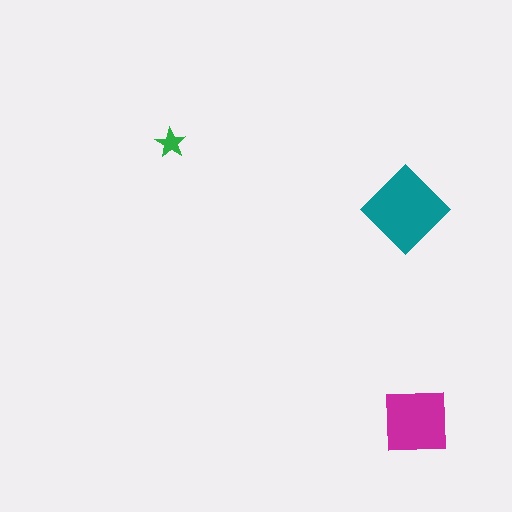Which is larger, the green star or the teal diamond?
The teal diamond.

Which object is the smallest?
The green star.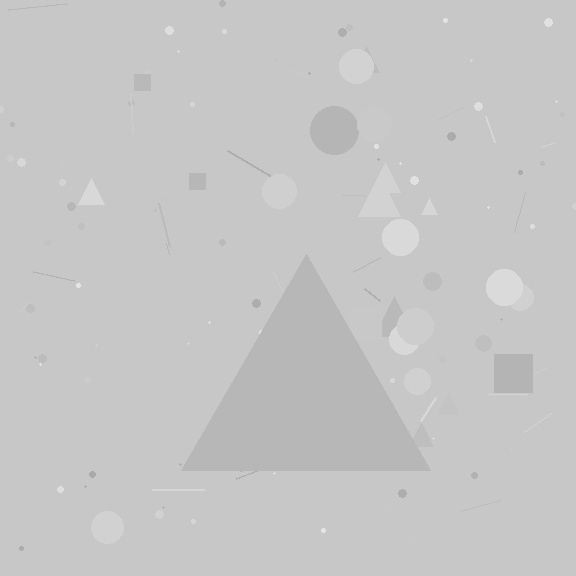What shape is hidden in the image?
A triangle is hidden in the image.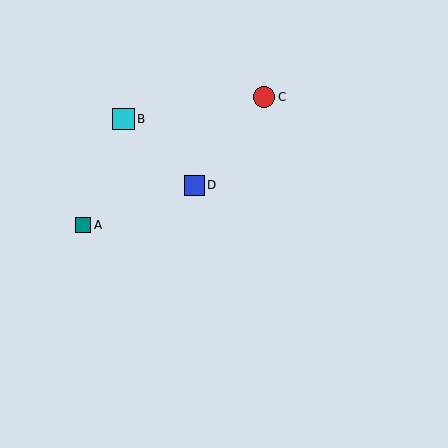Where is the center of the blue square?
The center of the blue square is at (194, 185).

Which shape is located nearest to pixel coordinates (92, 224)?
The teal square (labeled A) at (83, 225) is nearest to that location.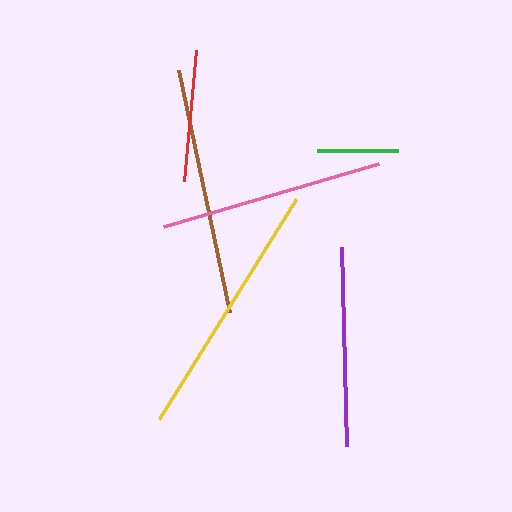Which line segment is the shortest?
The green line is the shortest at approximately 81 pixels.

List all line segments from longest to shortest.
From longest to shortest: yellow, brown, pink, purple, red, green.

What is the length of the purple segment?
The purple segment is approximately 199 pixels long.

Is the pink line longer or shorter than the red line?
The pink line is longer than the red line.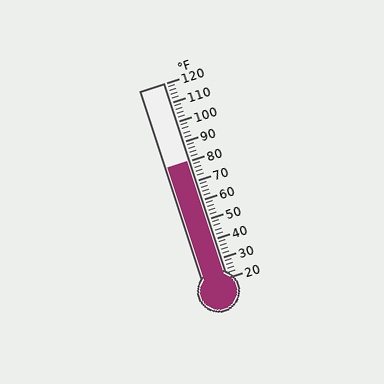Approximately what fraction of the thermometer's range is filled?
The thermometer is filled to approximately 60% of its range.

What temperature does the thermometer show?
The thermometer shows approximately 80°F.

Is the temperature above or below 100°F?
The temperature is below 100°F.